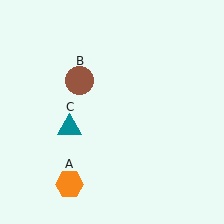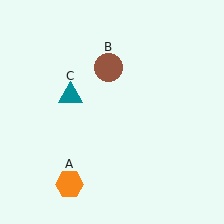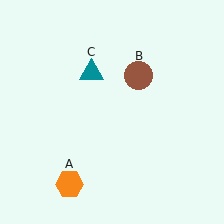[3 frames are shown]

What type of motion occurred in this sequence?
The brown circle (object B), teal triangle (object C) rotated clockwise around the center of the scene.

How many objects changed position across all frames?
2 objects changed position: brown circle (object B), teal triangle (object C).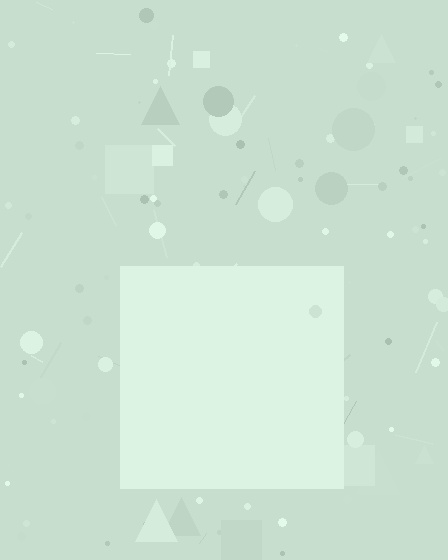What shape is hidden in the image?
A square is hidden in the image.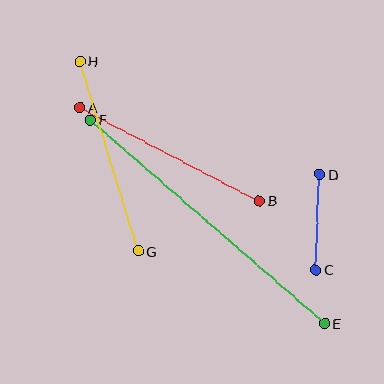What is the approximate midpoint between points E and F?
The midpoint is at approximately (207, 222) pixels.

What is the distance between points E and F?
The distance is approximately 310 pixels.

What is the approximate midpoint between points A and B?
The midpoint is at approximately (170, 154) pixels.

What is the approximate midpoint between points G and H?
The midpoint is at approximately (109, 156) pixels.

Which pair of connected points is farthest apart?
Points E and F are farthest apart.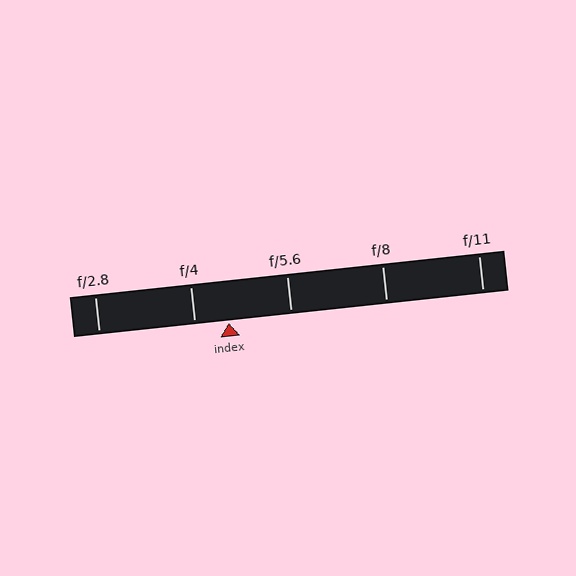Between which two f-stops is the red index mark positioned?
The index mark is between f/4 and f/5.6.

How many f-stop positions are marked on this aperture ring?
There are 5 f-stop positions marked.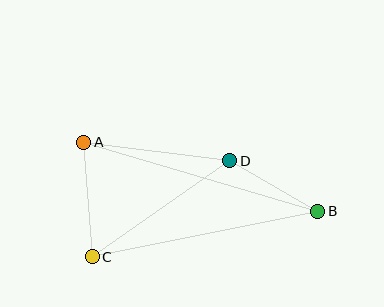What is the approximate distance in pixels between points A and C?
The distance between A and C is approximately 115 pixels.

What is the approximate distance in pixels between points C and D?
The distance between C and D is approximately 168 pixels.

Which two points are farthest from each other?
Points A and B are farthest from each other.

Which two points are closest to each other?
Points B and D are closest to each other.